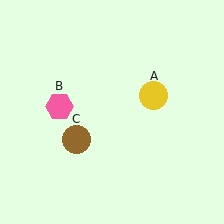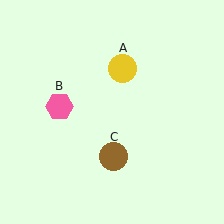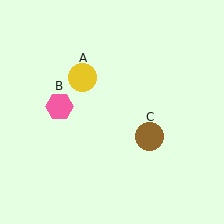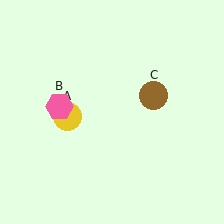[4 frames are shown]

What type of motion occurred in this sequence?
The yellow circle (object A), brown circle (object C) rotated counterclockwise around the center of the scene.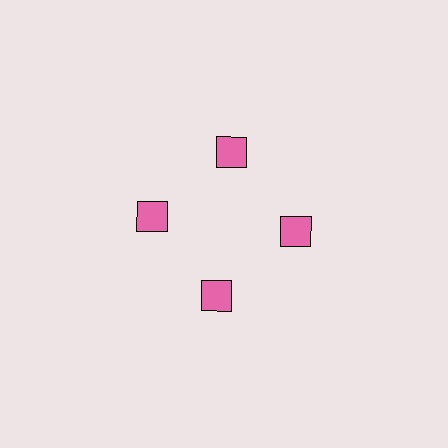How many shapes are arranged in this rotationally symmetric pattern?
There are 4 shapes, arranged in 4 groups of 1.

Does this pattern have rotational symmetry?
Yes, this pattern has 4-fold rotational symmetry. It looks the same after rotating 90 degrees around the center.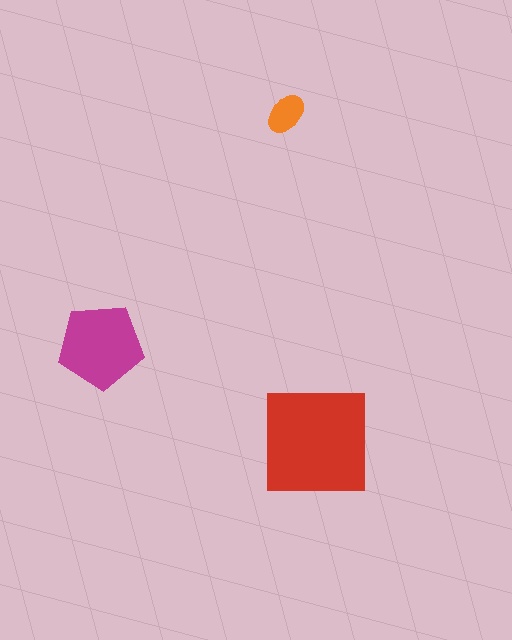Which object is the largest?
The red square.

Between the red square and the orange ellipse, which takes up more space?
The red square.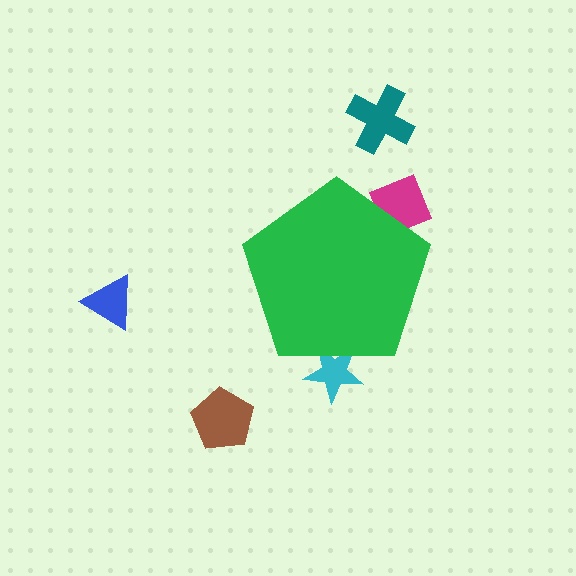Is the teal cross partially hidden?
No, the teal cross is fully visible.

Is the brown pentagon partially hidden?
No, the brown pentagon is fully visible.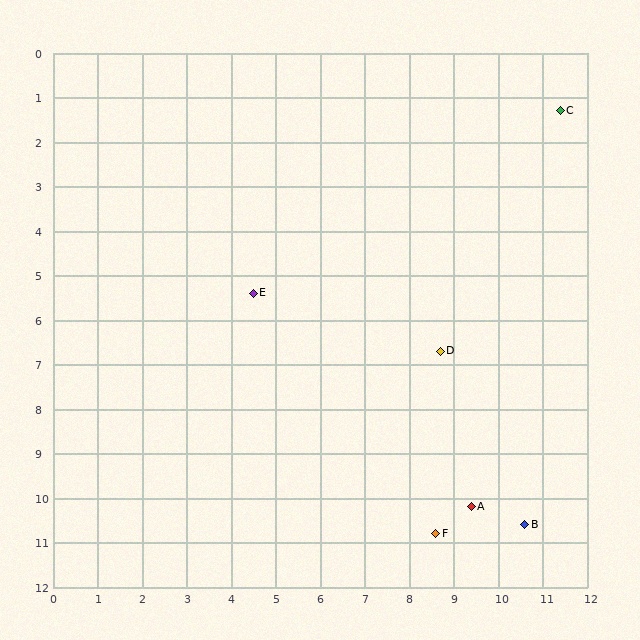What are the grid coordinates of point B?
Point B is at approximately (10.6, 10.6).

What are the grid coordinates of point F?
Point F is at approximately (8.6, 10.8).